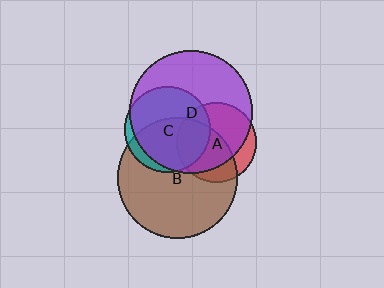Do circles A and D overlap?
Yes.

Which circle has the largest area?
Circle D (purple).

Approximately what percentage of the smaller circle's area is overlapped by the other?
Approximately 75%.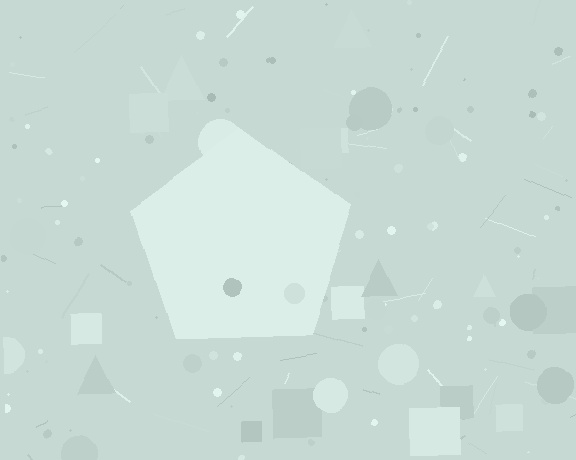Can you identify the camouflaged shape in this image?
The camouflaged shape is a pentagon.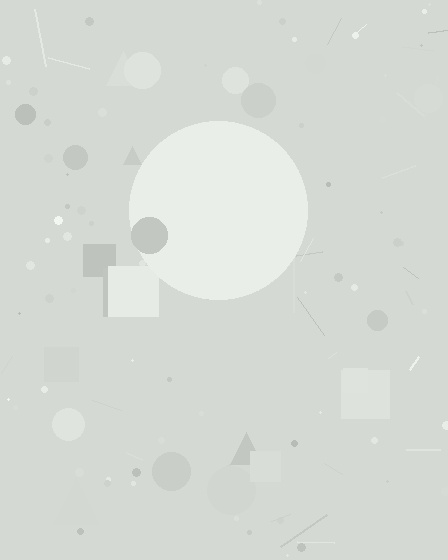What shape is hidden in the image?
A circle is hidden in the image.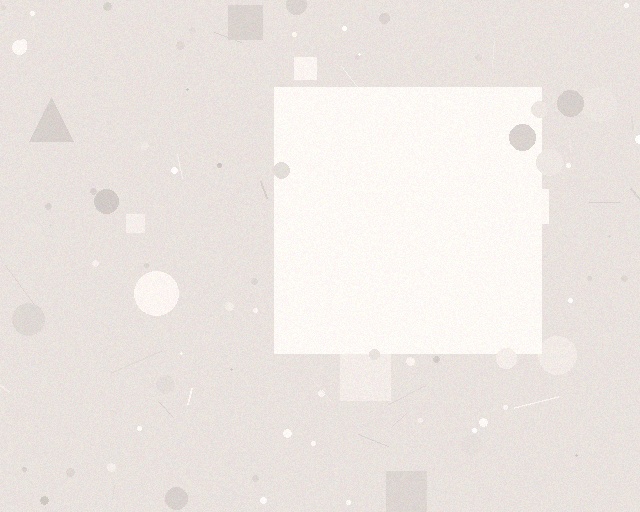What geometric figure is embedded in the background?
A square is embedded in the background.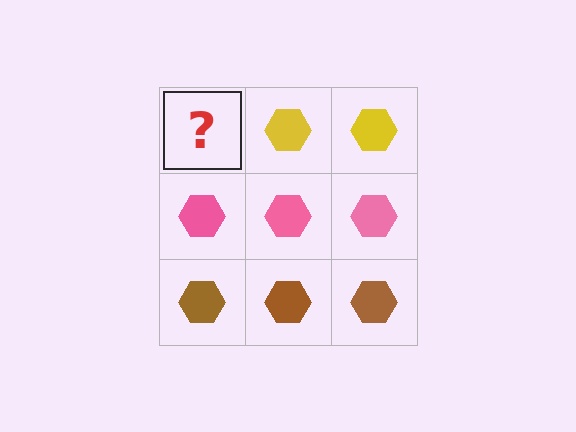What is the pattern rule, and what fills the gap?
The rule is that each row has a consistent color. The gap should be filled with a yellow hexagon.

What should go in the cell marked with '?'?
The missing cell should contain a yellow hexagon.